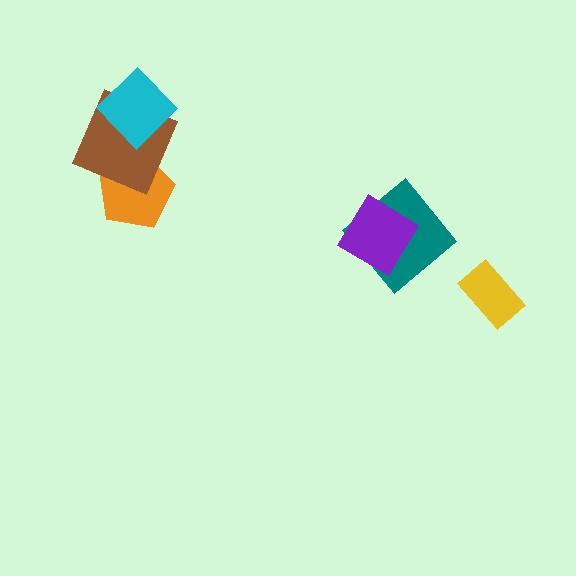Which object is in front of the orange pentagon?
The brown square is in front of the orange pentagon.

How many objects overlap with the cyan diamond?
1 object overlaps with the cyan diamond.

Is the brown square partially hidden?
Yes, it is partially covered by another shape.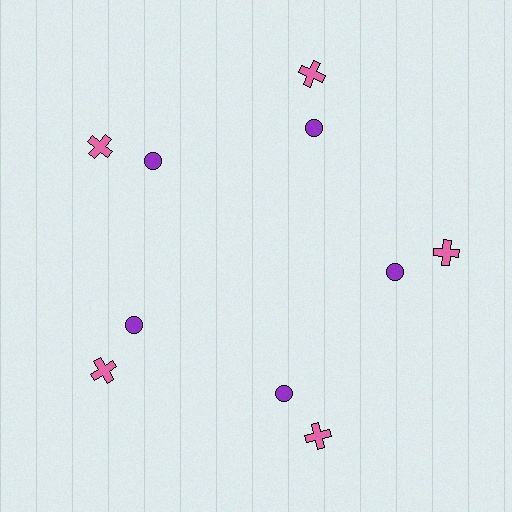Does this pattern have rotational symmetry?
Yes, this pattern has 5-fold rotational symmetry. It looks the same after rotating 72 degrees around the center.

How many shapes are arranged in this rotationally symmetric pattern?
There are 10 shapes, arranged in 5 groups of 2.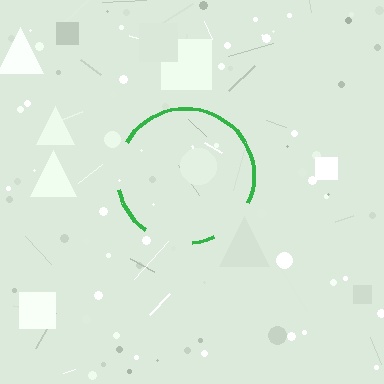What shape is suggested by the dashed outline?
The dashed outline suggests a circle.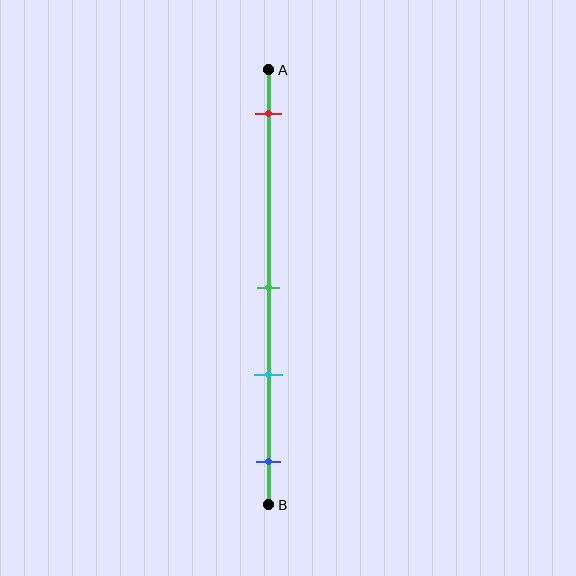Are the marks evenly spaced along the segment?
No, the marks are not evenly spaced.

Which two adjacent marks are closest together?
The green and cyan marks are the closest adjacent pair.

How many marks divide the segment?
There are 4 marks dividing the segment.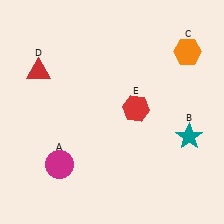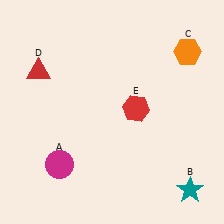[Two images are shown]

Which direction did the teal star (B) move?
The teal star (B) moved down.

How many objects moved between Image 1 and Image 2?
1 object moved between the two images.